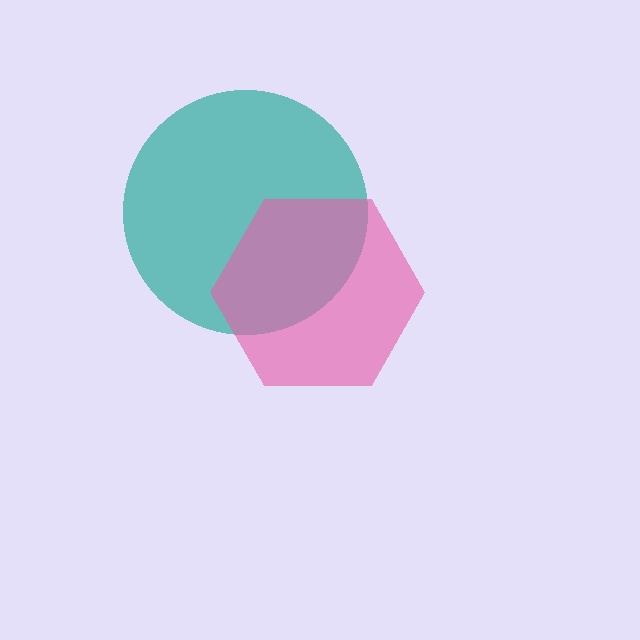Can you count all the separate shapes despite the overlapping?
Yes, there are 2 separate shapes.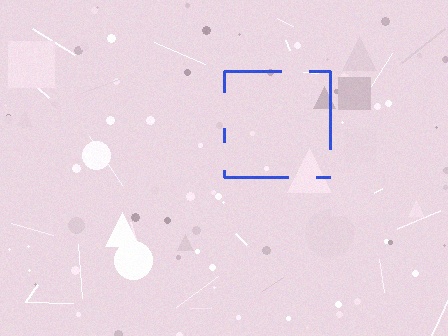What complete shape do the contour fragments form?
The contour fragments form a square.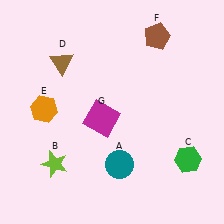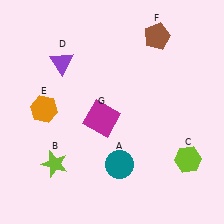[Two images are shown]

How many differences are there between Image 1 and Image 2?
There are 2 differences between the two images.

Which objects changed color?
C changed from green to lime. D changed from brown to purple.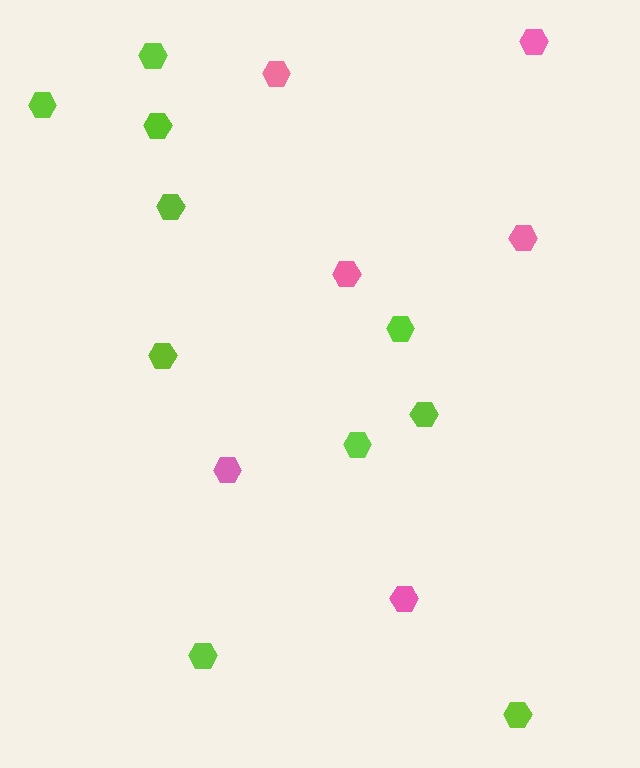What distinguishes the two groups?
There are 2 groups: one group of lime hexagons (10) and one group of pink hexagons (6).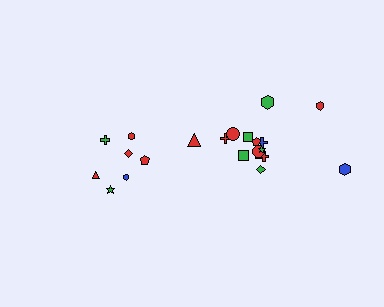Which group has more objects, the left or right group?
The right group.